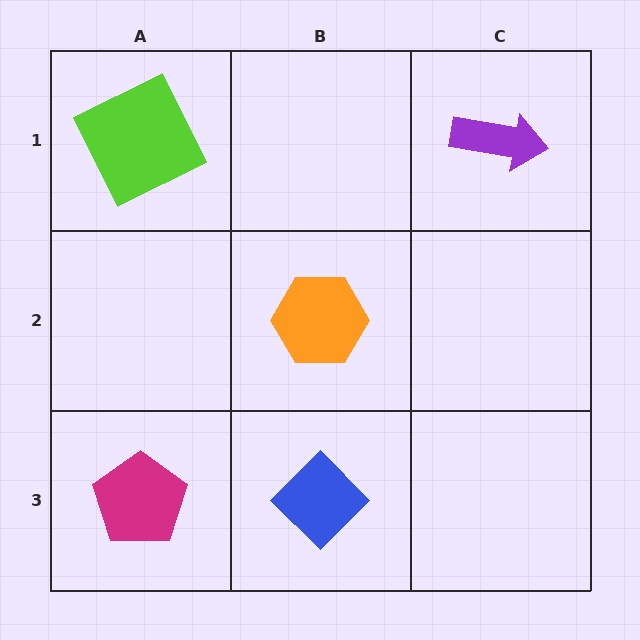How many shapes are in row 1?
2 shapes.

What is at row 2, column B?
An orange hexagon.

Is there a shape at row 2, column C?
No, that cell is empty.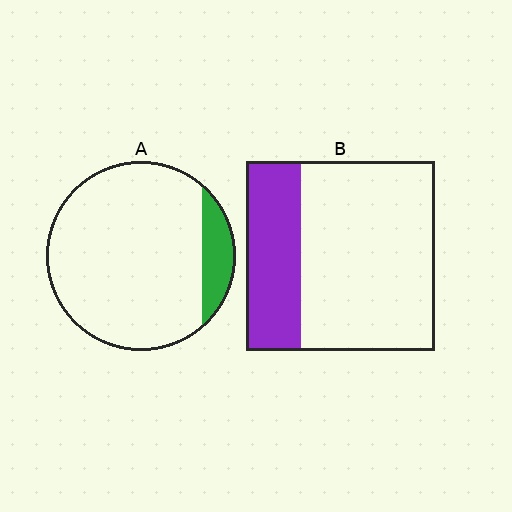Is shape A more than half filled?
No.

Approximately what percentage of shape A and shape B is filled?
A is approximately 10% and B is approximately 30%.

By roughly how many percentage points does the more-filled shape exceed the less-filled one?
By roughly 15 percentage points (B over A).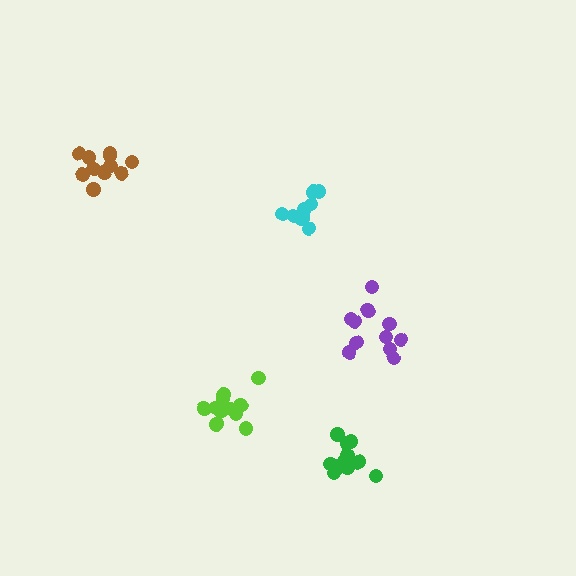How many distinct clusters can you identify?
There are 5 distinct clusters.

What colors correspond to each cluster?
The clusters are colored: purple, cyan, green, brown, lime.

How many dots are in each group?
Group 1: 11 dots, Group 2: 9 dots, Group 3: 14 dots, Group 4: 11 dots, Group 5: 11 dots (56 total).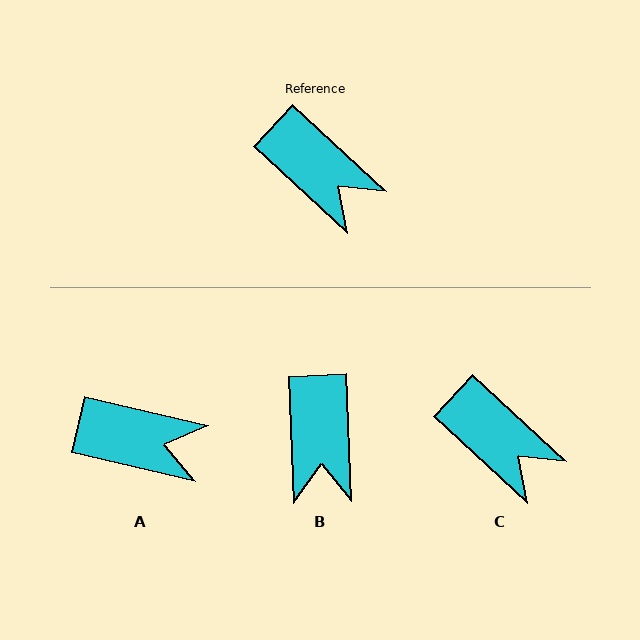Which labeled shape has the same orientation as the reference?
C.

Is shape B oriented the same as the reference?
No, it is off by about 45 degrees.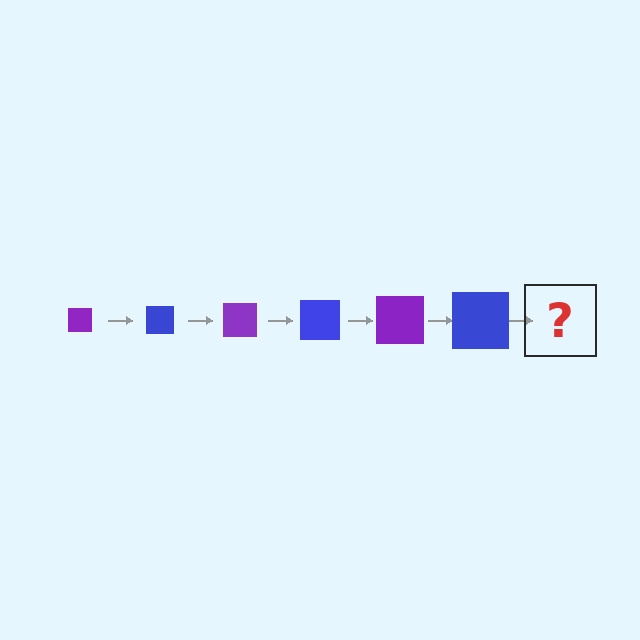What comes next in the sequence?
The next element should be a purple square, larger than the previous one.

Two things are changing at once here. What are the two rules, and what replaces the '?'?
The two rules are that the square grows larger each step and the color cycles through purple and blue. The '?' should be a purple square, larger than the previous one.